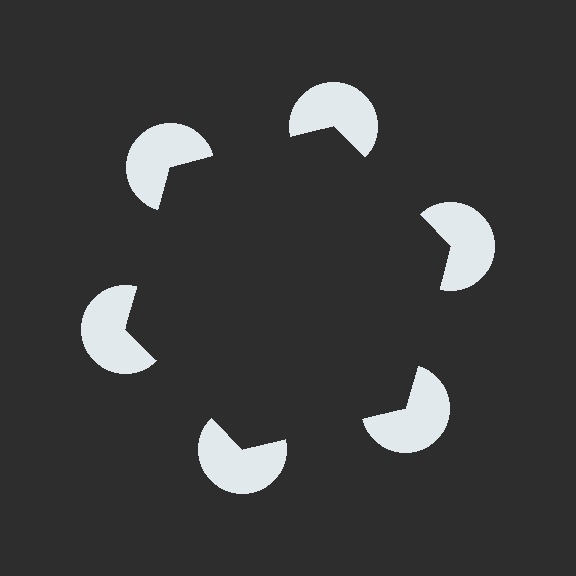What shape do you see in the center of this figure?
An illusory hexagon — its edges are inferred from the aligned wedge cuts in the pac-man discs, not physically drawn.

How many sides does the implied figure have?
6 sides.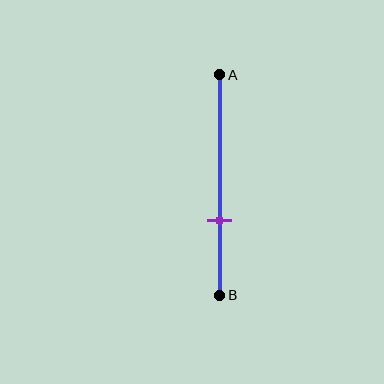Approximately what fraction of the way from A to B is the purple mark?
The purple mark is approximately 65% of the way from A to B.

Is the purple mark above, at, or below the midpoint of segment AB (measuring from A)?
The purple mark is below the midpoint of segment AB.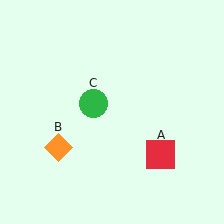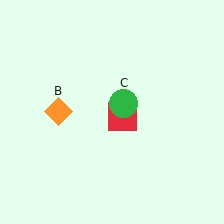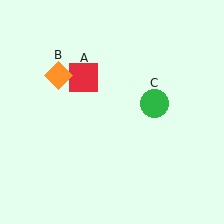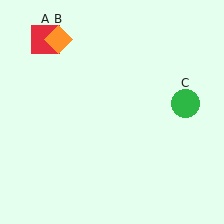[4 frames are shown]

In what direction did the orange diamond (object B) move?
The orange diamond (object B) moved up.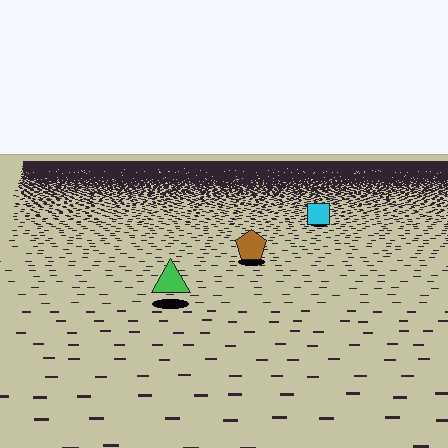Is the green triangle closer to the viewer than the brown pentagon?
Yes. The green triangle is closer — you can tell from the texture gradient: the ground texture is coarser near it.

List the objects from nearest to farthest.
From nearest to farthest: the green triangle, the brown pentagon, the cyan square.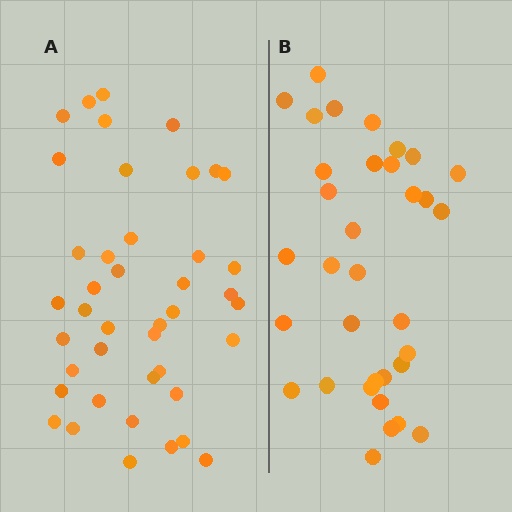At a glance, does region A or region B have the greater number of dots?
Region A (the left region) has more dots.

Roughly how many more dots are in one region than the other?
Region A has roughly 8 or so more dots than region B.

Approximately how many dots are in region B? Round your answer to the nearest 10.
About 30 dots. (The exact count is 34, which rounds to 30.)